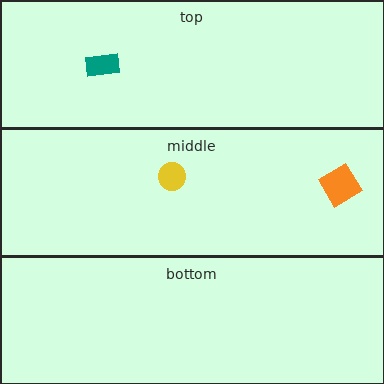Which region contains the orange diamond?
The middle region.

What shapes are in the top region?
The teal rectangle.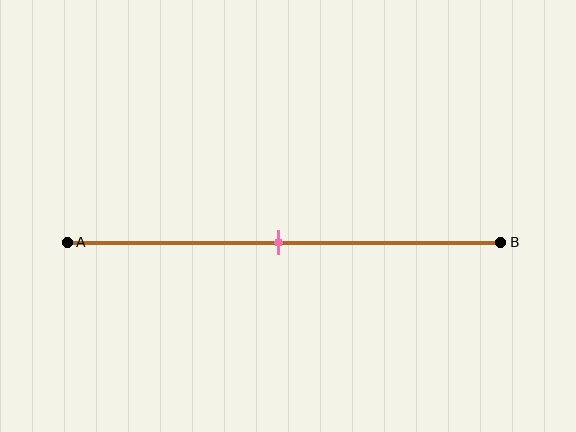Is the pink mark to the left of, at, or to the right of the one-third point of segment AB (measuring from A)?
The pink mark is to the right of the one-third point of segment AB.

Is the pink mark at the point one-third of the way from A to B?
No, the mark is at about 50% from A, not at the 33% one-third point.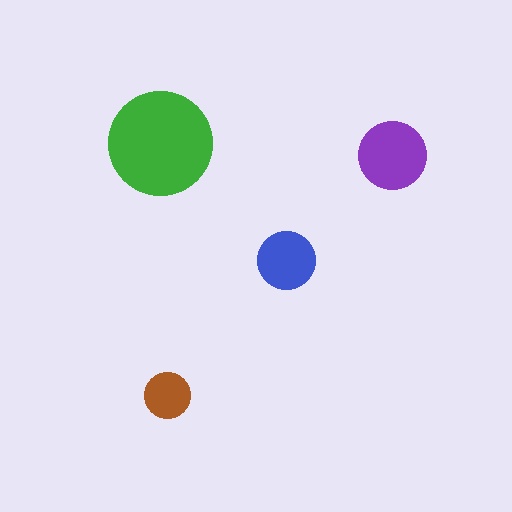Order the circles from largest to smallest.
the green one, the purple one, the blue one, the brown one.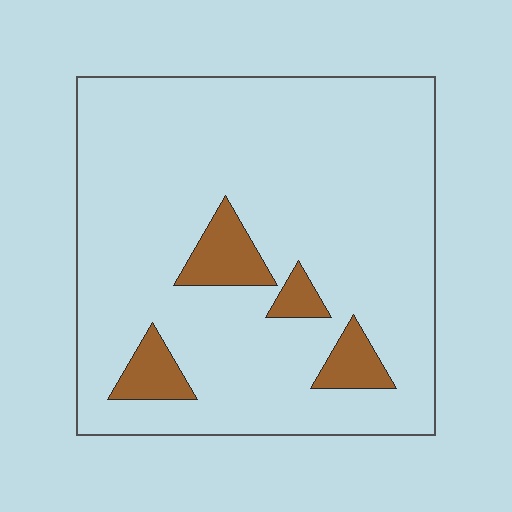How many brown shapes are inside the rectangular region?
4.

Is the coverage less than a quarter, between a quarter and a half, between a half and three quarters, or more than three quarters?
Less than a quarter.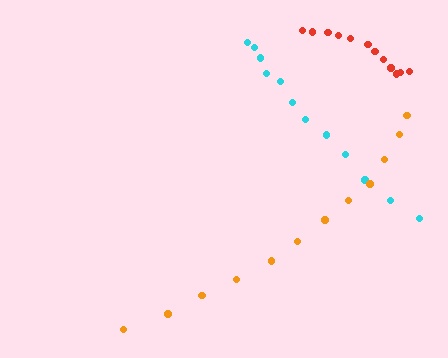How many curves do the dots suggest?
There are 3 distinct paths.